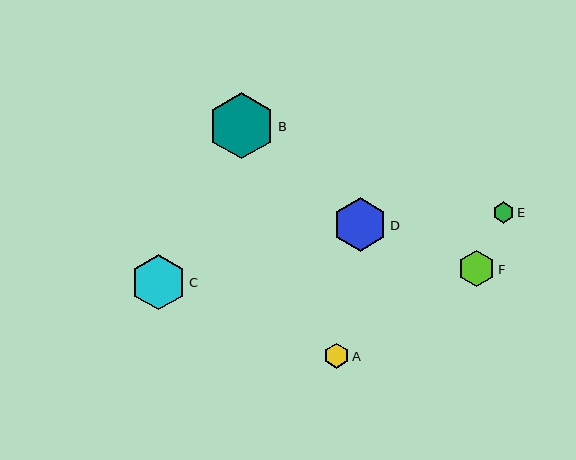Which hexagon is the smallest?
Hexagon E is the smallest with a size of approximately 21 pixels.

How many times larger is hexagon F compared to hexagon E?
Hexagon F is approximately 1.7 times the size of hexagon E.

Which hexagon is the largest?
Hexagon B is the largest with a size of approximately 66 pixels.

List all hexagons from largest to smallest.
From largest to smallest: B, C, D, F, A, E.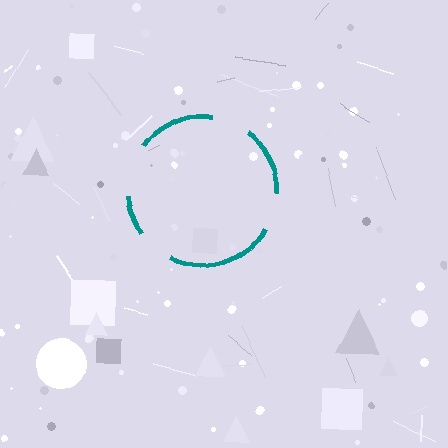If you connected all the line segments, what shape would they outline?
They would outline a circle.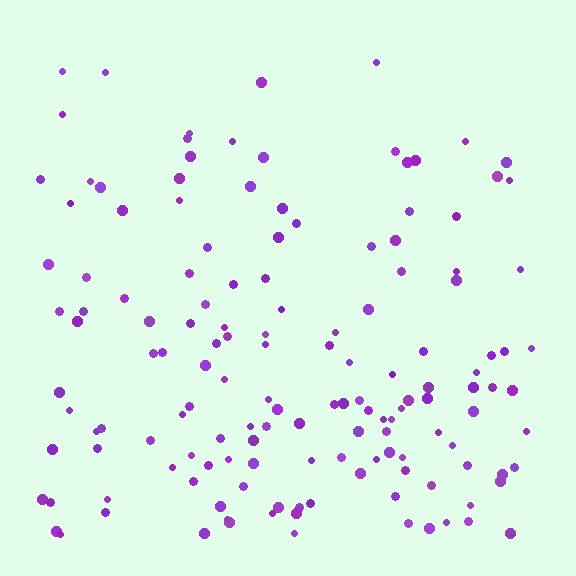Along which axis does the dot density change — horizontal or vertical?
Vertical.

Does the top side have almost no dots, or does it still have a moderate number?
Still a moderate number, just noticeably fewer than the bottom.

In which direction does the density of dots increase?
From top to bottom, with the bottom side densest.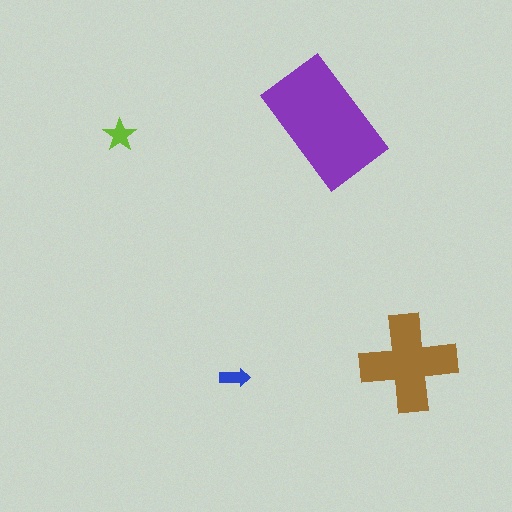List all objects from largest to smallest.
The purple rectangle, the brown cross, the lime star, the blue arrow.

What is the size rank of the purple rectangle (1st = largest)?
1st.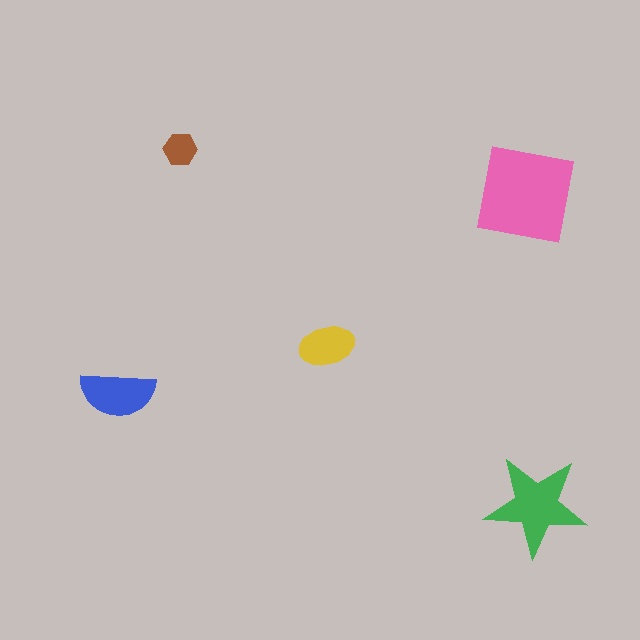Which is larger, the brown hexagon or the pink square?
The pink square.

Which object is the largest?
The pink square.